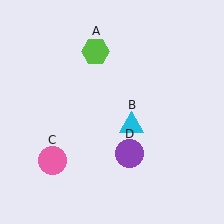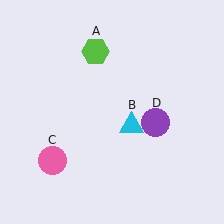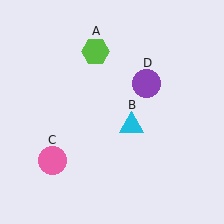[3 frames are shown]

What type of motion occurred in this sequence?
The purple circle (object D) rotated counterclockwise around the center of the scene.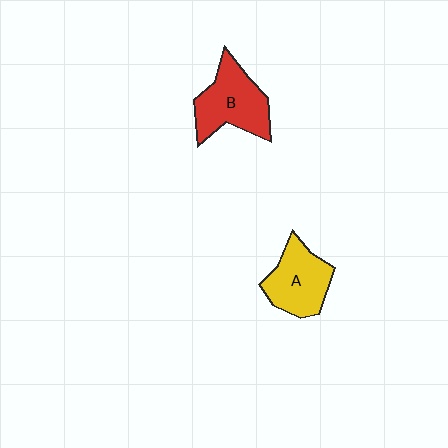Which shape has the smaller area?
Shape A (yellow).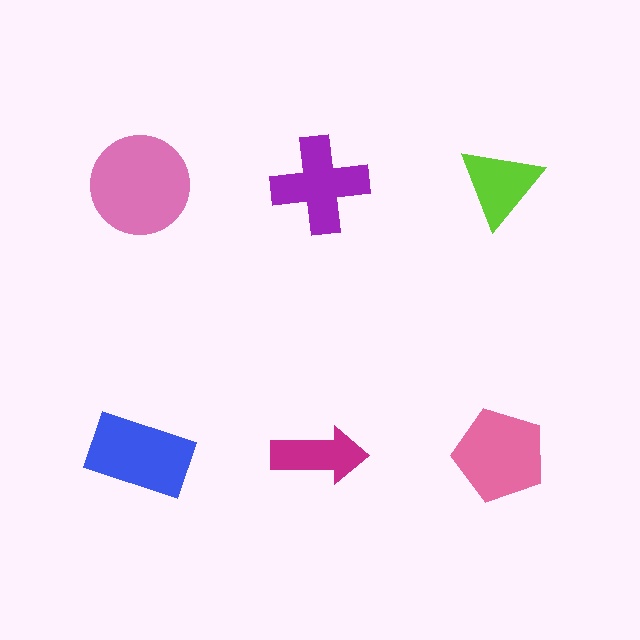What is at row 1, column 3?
A lime triangle.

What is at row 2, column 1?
A blue rectangle.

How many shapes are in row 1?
3 shapes.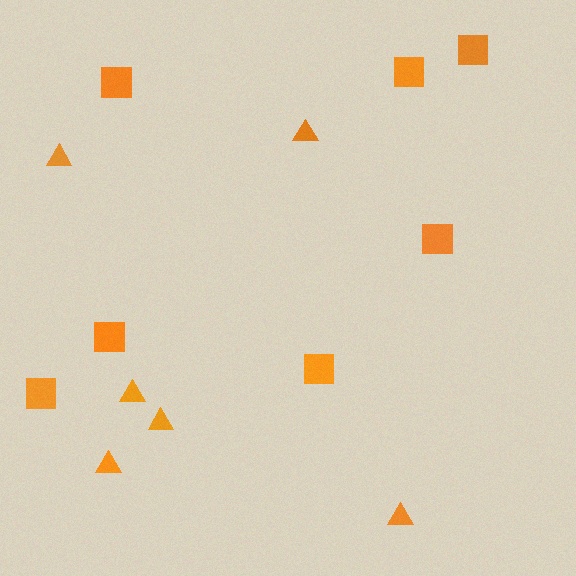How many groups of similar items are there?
There are 2 groups: one group of triangles (6) and one group of squares (7).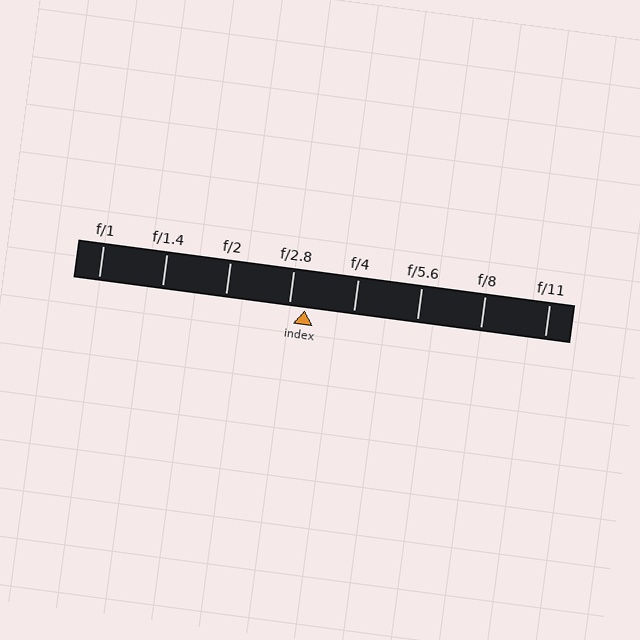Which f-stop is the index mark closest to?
The index mark is closest to f/2.8.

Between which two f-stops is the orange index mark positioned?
The index mark is between f/2.8 and f/4.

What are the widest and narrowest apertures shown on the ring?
The widest aperture shown is f/1 and the narrowest is f/11.